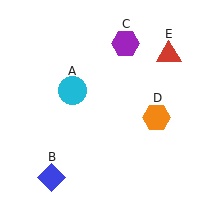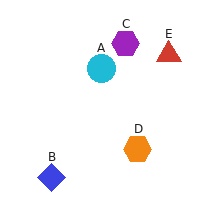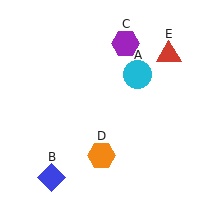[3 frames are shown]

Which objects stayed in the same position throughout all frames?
Blue diamond (object B) and purple hexagon (object C) and red triangle (object E) remained stationary.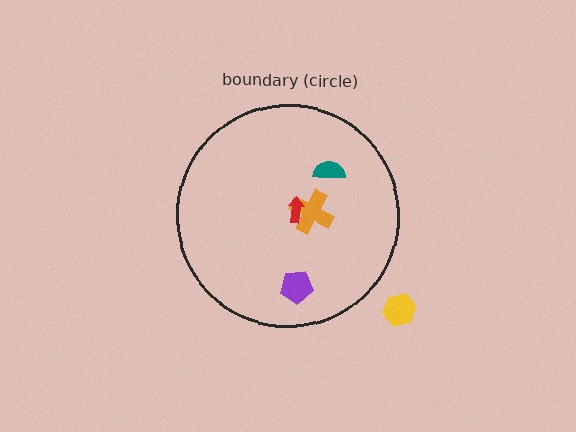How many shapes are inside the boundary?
4 inside, 1 outside.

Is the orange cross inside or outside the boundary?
Inside.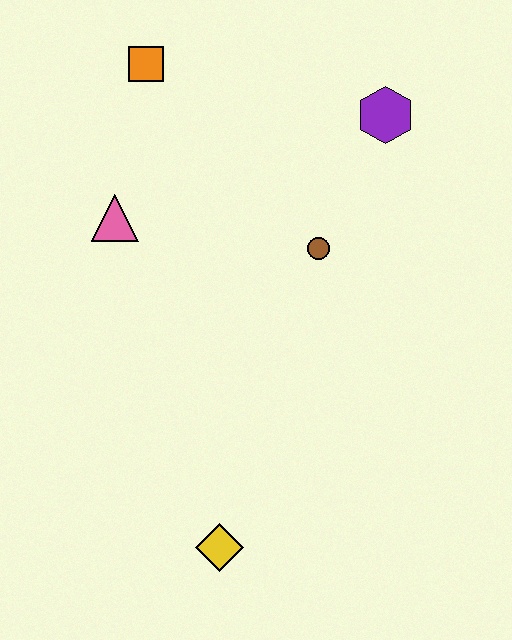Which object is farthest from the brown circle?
The yellow diamond is farthest from the brown circle.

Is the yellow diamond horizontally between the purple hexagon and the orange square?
Yes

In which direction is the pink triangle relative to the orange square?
The pink triangle is below the orange square.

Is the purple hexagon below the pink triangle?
No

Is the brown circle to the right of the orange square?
Yes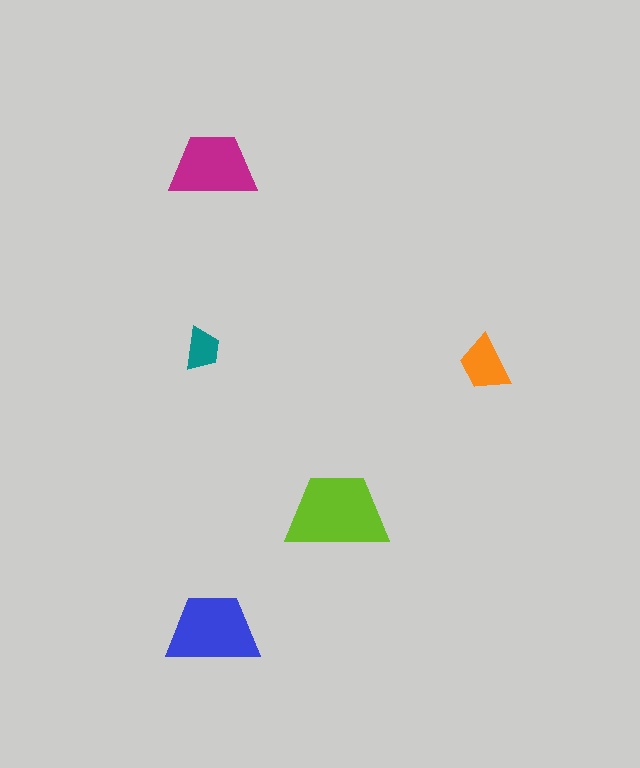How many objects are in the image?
There are 5 objects in the image.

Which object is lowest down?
The blue trapezoid is bottommost.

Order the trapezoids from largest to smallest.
the lime one, the blue one, the magenta one, the orange one, the teal one.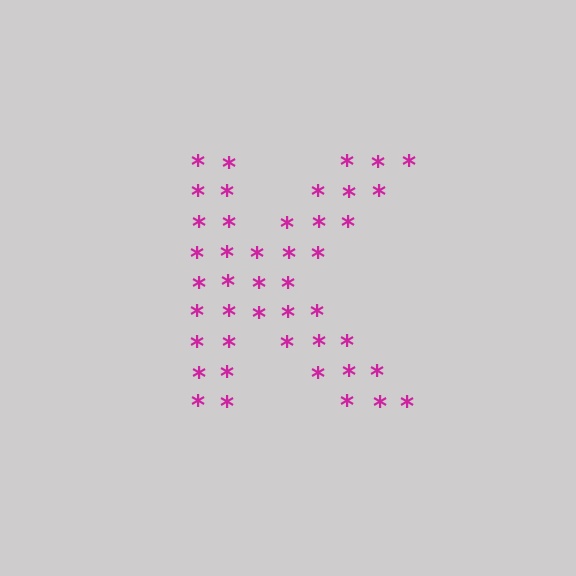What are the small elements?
The small elements are asterisks.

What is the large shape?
The large shape is the letter K.